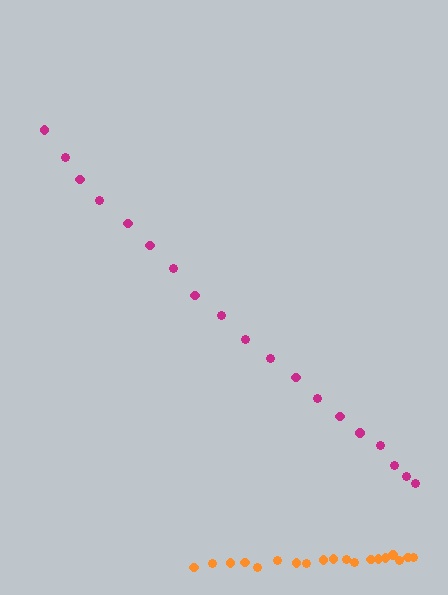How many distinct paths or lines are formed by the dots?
There are 2 distinct paths.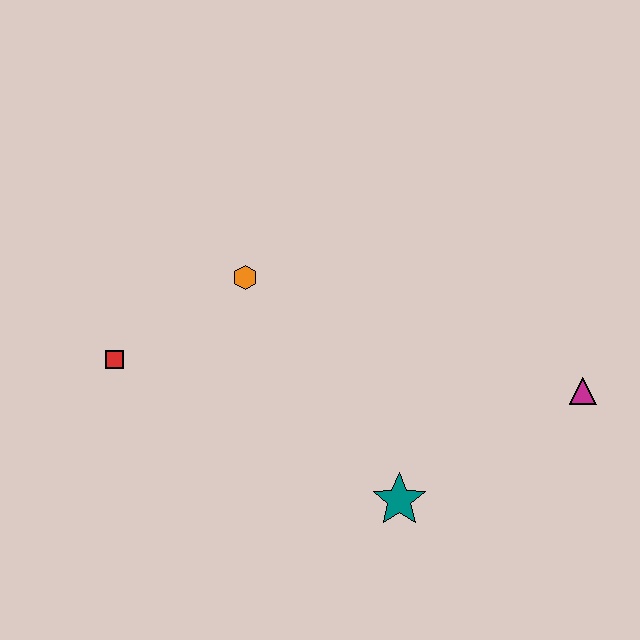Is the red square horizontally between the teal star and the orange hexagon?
No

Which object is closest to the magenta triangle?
The teal star is closest to the magenta triangle.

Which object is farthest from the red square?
The magenta triangle is farthest from the red square.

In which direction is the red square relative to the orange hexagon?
The red square is to the left of the orange hexagon.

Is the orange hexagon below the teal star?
No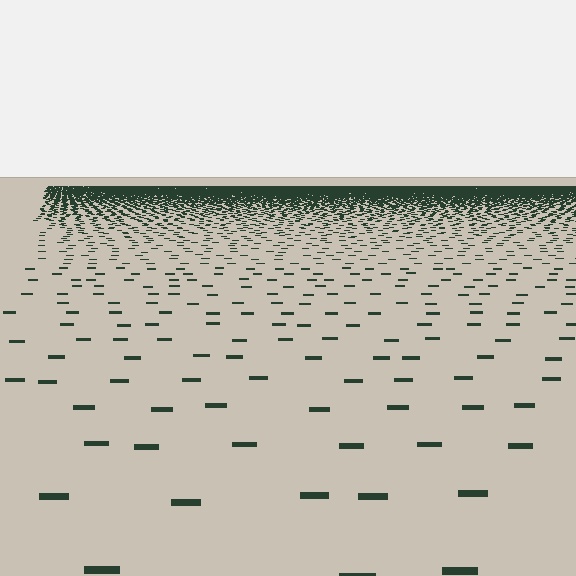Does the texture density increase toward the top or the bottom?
Density increases toward the top.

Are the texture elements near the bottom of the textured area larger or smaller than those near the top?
Larger. Near the bottom, elements are closer to the viewer and appear at a bigger on-screen size.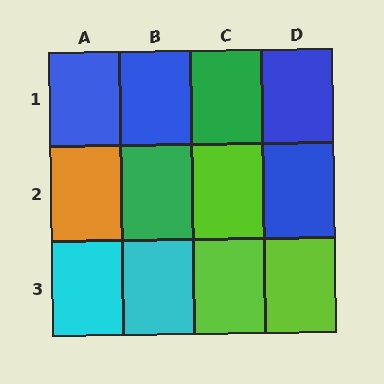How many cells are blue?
4 cells are blue.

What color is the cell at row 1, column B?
Blue.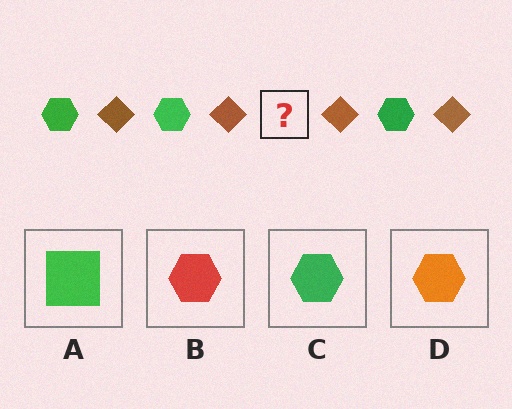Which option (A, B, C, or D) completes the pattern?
C.